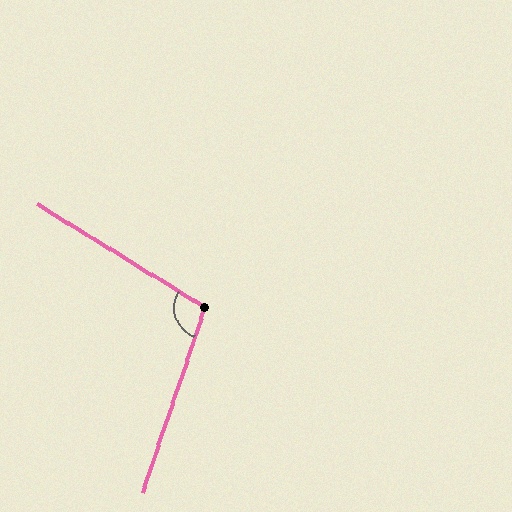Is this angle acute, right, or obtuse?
It is obtuse.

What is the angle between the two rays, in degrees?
Approximately 103 degrees.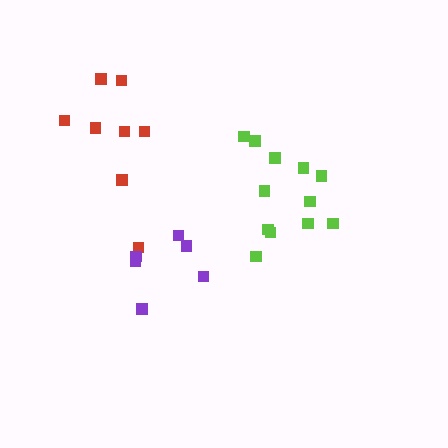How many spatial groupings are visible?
There are 3 spatial groupings.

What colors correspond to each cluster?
The clusters are colored: red, lime, purple.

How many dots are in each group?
Group 1: 8 dots, Group 2: 12 dots, Group 3: 6 dots (26 total).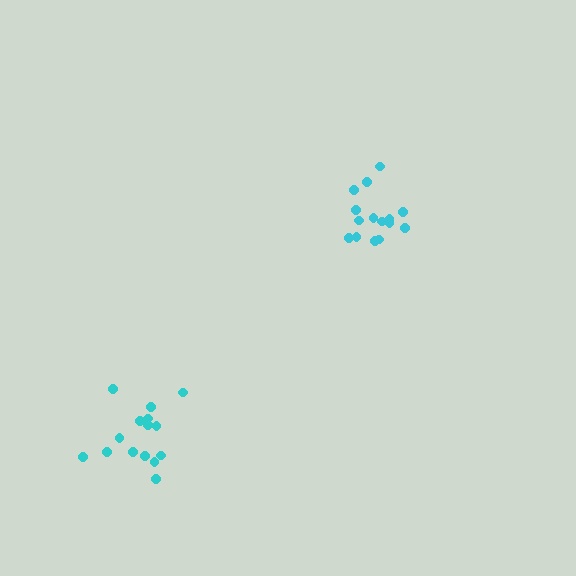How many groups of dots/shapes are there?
There are 2 groups.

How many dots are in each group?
Group 1: 15 dots, Group 2: 15 dots (30 total).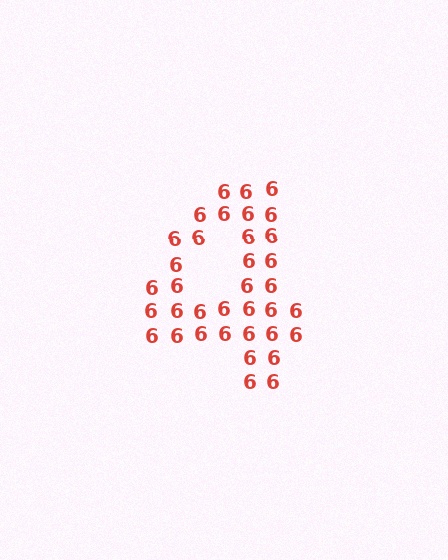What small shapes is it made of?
It is made of small digit 6's.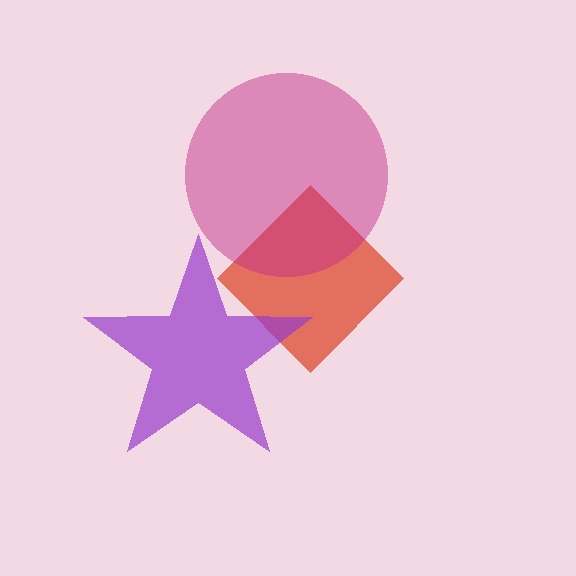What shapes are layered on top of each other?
The layered shapes are: a red diamond, a purple star, a magenta circle.